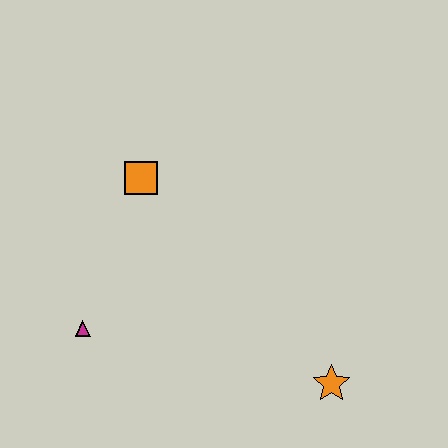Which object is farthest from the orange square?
The orange star is farthest from the orange square.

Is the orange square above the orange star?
Yes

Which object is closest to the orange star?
The magenta triangle is closest to the orange star.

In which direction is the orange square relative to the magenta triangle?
The orange square is above the magenta triangle.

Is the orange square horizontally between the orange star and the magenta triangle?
Yes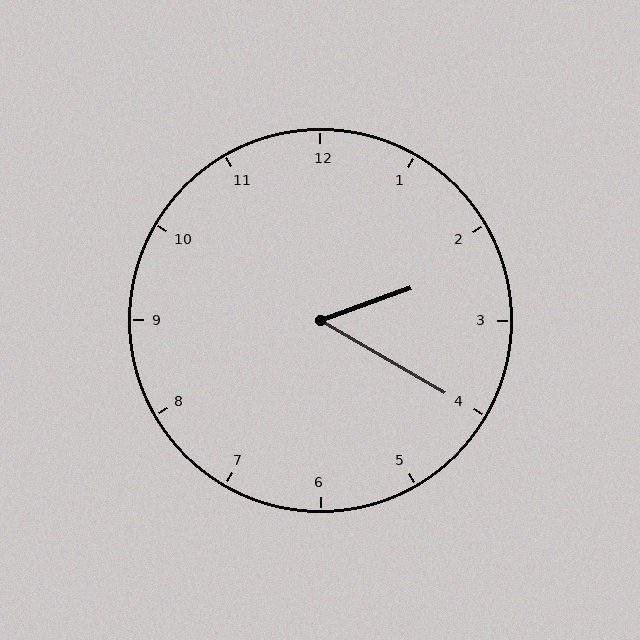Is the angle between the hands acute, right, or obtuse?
It is acute.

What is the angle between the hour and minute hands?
Approximately 50 degrees.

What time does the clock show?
2:20.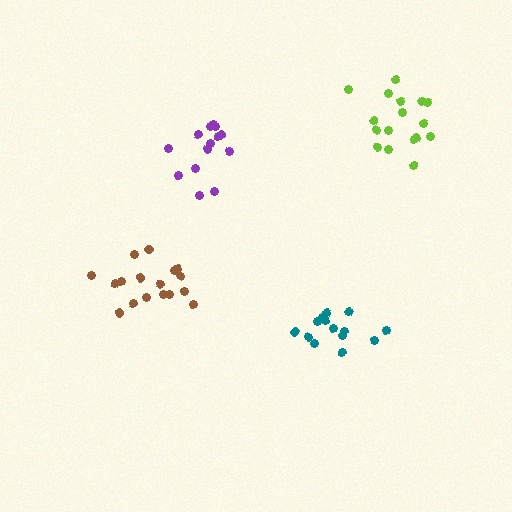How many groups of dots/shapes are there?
There are 4 groups.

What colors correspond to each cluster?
The clusters are colored: brown, purple, teal, lime.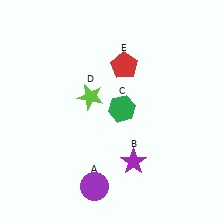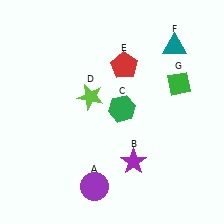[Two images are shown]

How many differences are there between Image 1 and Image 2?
There are 2 differences between the two images.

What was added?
A teal triangle (F), a green diamond (G) were added in Image 2.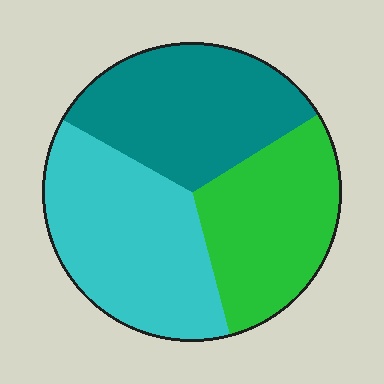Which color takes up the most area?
Cyan, at roughly 35%.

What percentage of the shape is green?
Green covers about 30% of the shape.